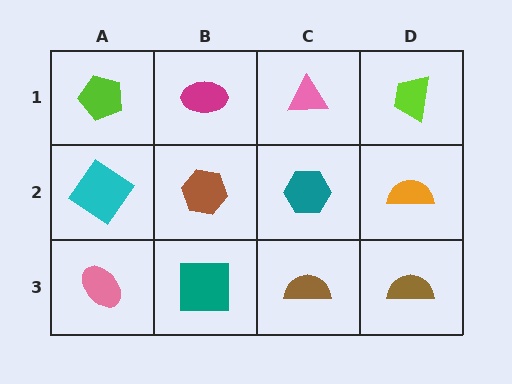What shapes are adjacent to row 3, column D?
An orange semicircle (row 2, column D), a brown semicircle (row 3, column C).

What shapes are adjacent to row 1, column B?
A brown hexagon (row 2, column B), a lime pentagon (row 1, column A), a pink triangle (row 1, column C).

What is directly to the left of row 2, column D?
A teal hexagon.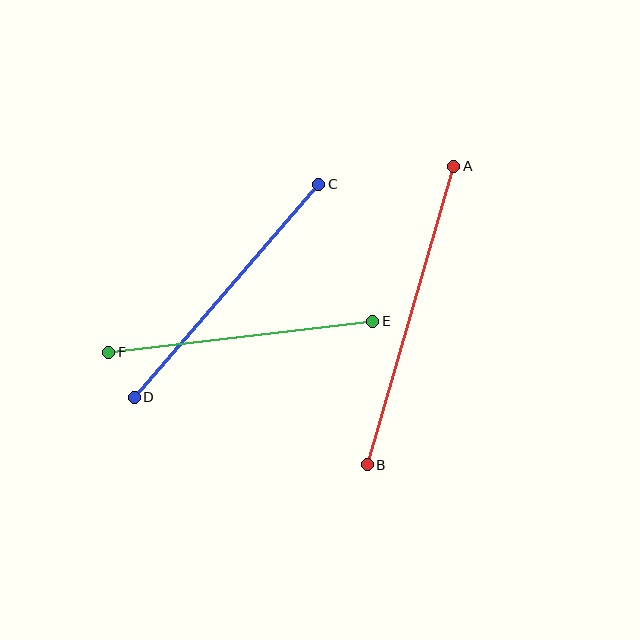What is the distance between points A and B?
The distance is approximately 311 pixels.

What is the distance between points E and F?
The distance is approximately 266 pixels.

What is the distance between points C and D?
The distance is approximately 282 pixels.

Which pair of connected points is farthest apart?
Points A and B are farthest apart.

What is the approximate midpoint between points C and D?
The midpoint is at approximately (226, 291) pixels.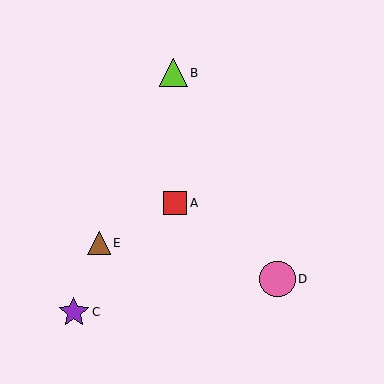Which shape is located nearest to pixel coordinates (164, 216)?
The red square (labeled A) at (175, 203) is nearest to that location.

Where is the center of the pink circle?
The center of the pink circle is at (277, 279).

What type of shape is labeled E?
Shape E is a brown triangle.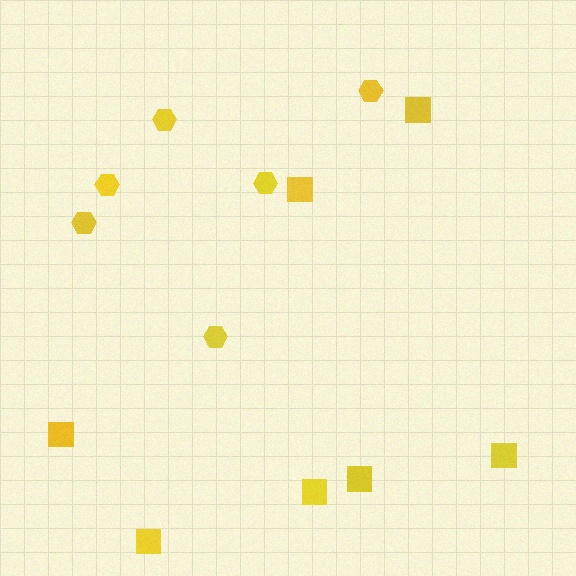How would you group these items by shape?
There are 2 groups: one group of squares (7) and one group of hexagons (6).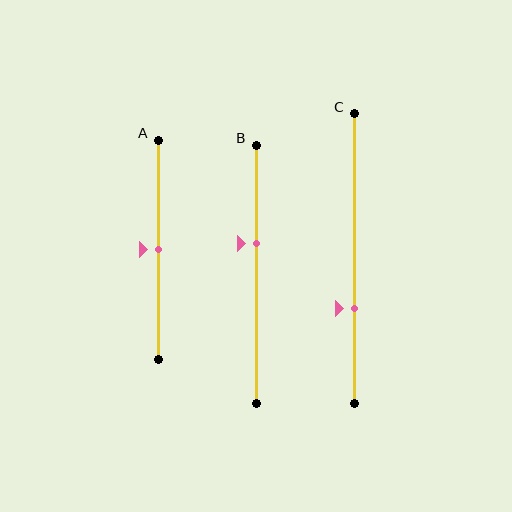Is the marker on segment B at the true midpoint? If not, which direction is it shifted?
No, the marker on segment B is shifted upward by about 12% of the segment length.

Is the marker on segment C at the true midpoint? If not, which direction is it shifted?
No, the marker on segment C is shifted downward by about 17% of the segment length.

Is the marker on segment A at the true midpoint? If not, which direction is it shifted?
Yes, the marker on segment A is at the true midpoint.